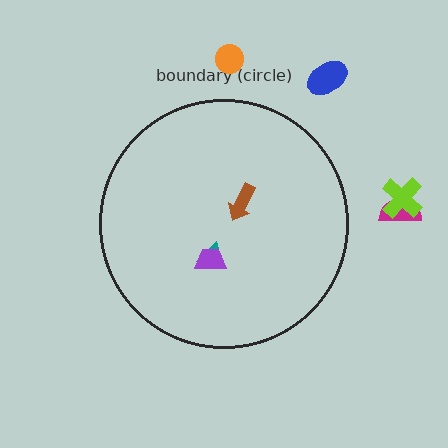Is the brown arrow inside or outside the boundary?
Inside.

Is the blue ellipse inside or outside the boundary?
Outside.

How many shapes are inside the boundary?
3 inside, 4 outside.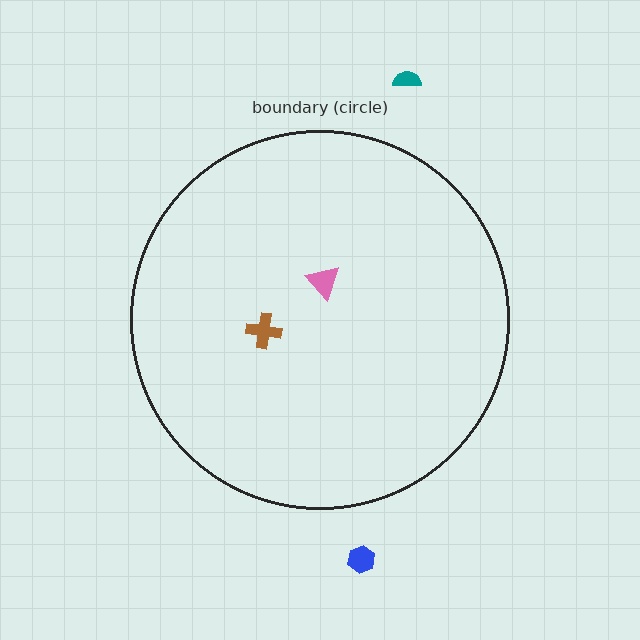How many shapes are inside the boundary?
2 inside, 2 outside.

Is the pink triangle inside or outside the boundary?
Inside.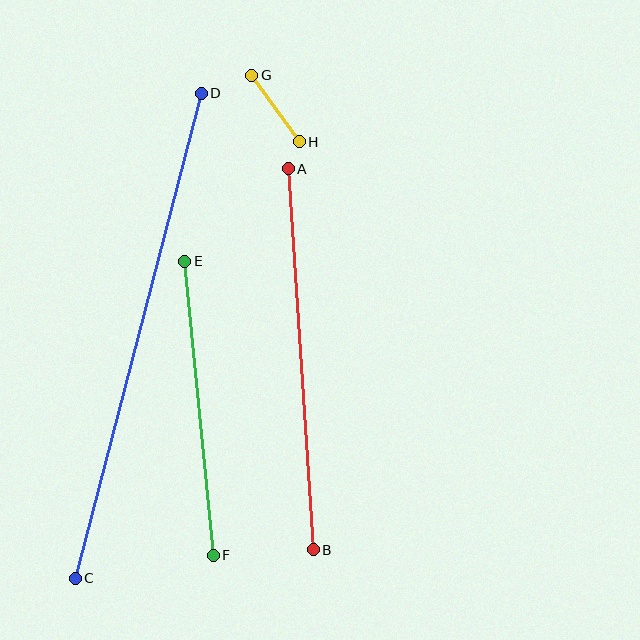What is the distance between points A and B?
The distance is approximately 382 pixels.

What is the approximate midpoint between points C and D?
The midpoint is at approximately (138, 336) pixels.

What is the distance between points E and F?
The distance is approximately 296 pixels.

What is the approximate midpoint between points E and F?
The midpoint is at approximately (199, 408) pixels.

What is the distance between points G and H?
The distance is approximately 82 pixels.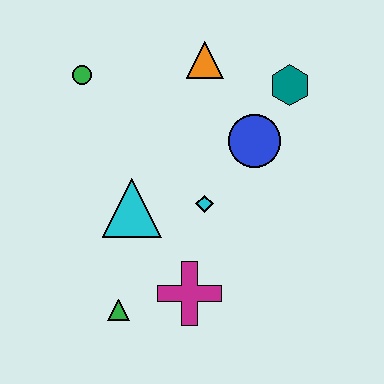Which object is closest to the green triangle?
The magenta cross is closest to the green triangle.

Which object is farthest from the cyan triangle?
The teal hexagon is farthest from the cyan triangle.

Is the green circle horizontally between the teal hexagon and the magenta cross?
No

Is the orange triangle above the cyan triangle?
Yes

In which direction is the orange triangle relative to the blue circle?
The orange triangle is above the blue circle.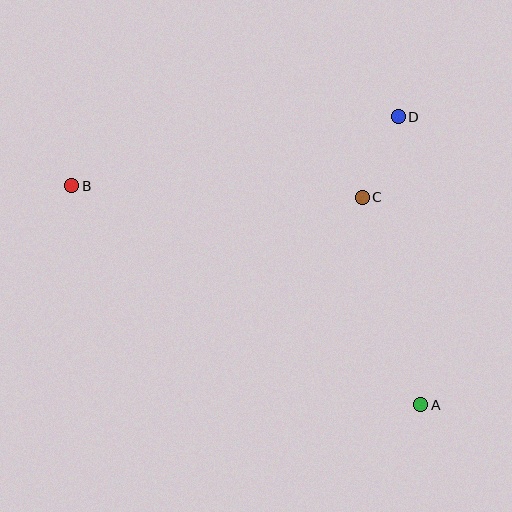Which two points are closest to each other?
Points C and D are closest to each other.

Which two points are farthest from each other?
Points A and B are farthest from each other.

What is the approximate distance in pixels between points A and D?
The distance between A and D is approximately 289 pixels.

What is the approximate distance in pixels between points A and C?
The distance between A and C is approximately 216 pixels.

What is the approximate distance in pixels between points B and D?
The distance between B and D is approximately 334 pixels.